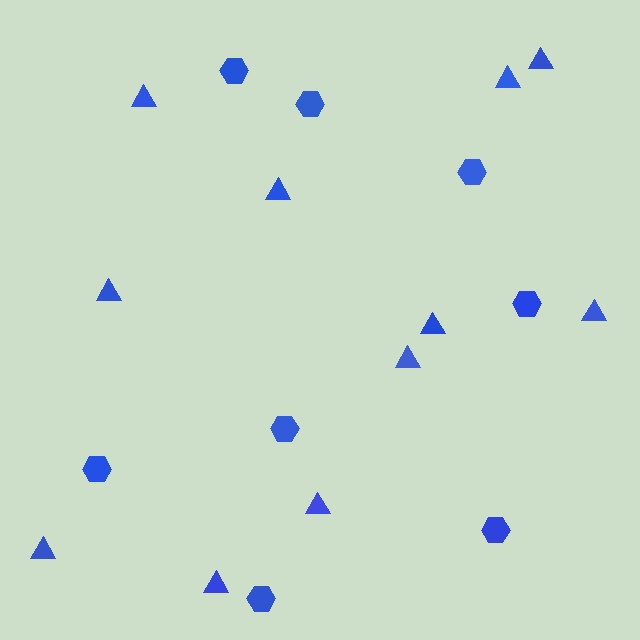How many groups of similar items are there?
There are 2 groups: one group of hexagons (8) and one group of triangles (11).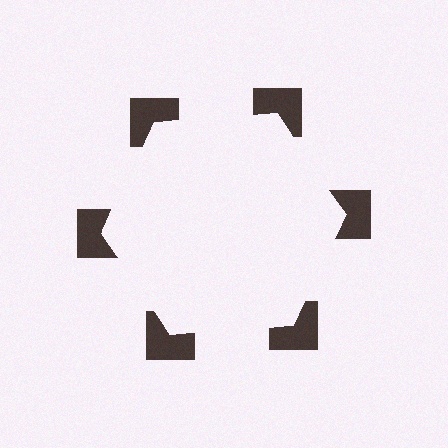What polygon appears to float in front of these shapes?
An illusory hexagon — its edges are inferred from the aligned wedge cuts in the notched squares, not physically drawn.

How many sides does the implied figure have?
6 sides.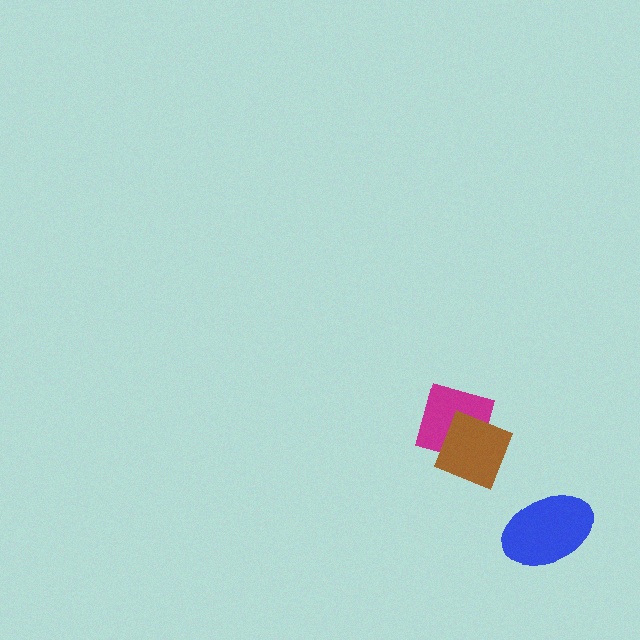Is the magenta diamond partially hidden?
Yes, it is partially covered by another shape.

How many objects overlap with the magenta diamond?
1 object overlaps with the magenta diamond.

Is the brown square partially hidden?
No, no other shape covers it.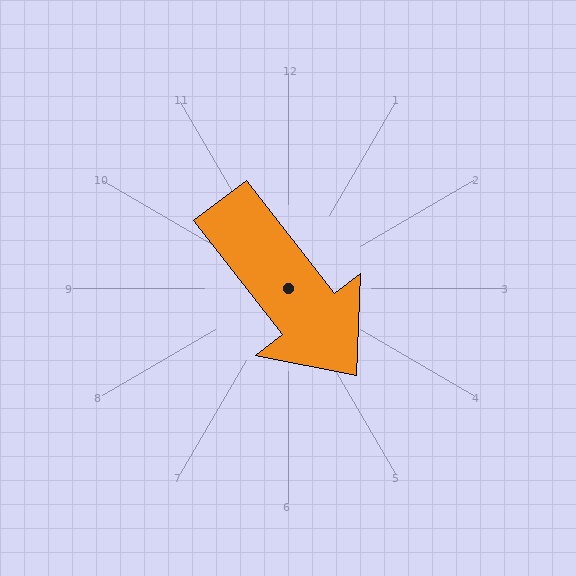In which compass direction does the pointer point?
Southeast.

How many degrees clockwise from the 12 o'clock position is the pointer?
Approximately 142 degrees.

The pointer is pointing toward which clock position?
Roughly 5 o'clock.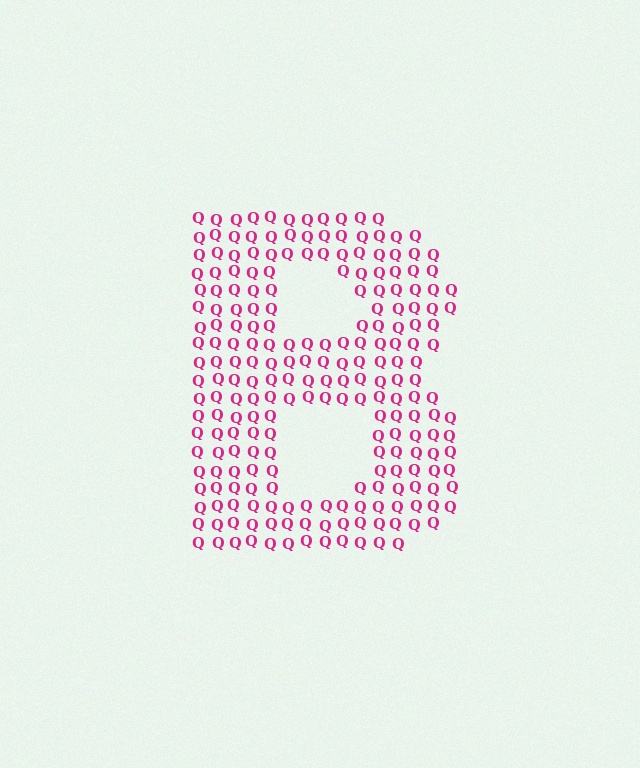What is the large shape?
The large shape is the letter B.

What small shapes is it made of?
It is made of small letter Q's.